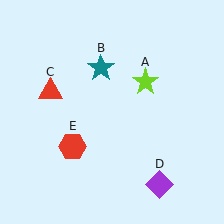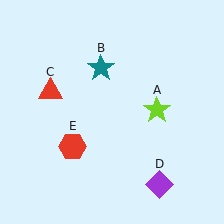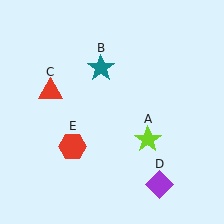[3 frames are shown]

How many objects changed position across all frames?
1 object changed position: lime star (object A).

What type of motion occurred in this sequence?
The lime star (object A) rotated clockwise around the center of the scene.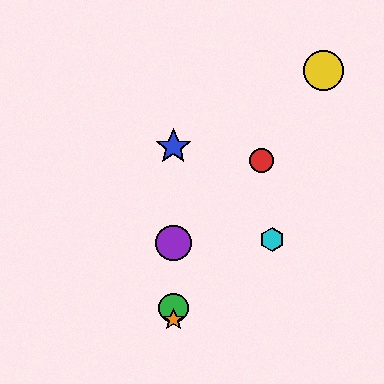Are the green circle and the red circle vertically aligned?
No, the green circle is at x≈173 and the red circle is at x≈262.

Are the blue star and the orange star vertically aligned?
Yes, both are at x≈173.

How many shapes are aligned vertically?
4 shapes (the blue star, the green circle, the purple circle, the orange star) are aligned vertically.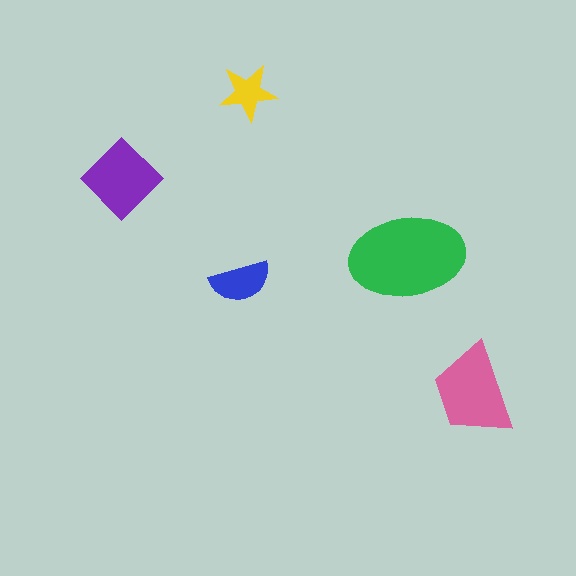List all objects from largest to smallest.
The green ellipse, the pink trapezoid, the purple diamond, the blue semicircle, the yellow star.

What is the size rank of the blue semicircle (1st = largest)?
4th.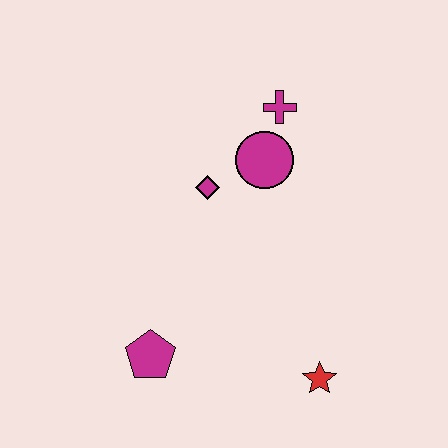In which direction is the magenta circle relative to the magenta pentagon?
The magenta circle is above the magenta pentagon.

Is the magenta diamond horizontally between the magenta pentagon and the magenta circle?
Yes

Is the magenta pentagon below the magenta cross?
Yes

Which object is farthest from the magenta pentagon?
The magenta cross is farthest from the magenta pentagon.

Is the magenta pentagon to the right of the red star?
No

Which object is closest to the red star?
The magenta pentagon is closest to the red star.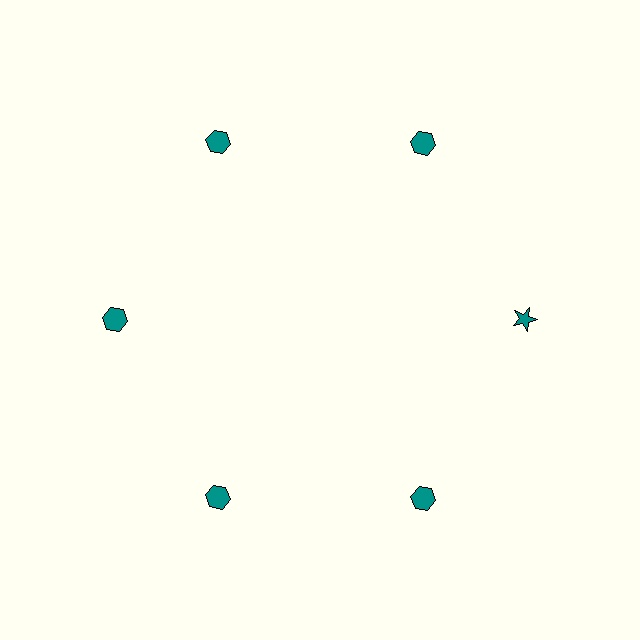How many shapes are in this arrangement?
There are 6 shapes arranged in a ring pattern.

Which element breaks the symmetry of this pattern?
The teal star at roughly the 3 o'clock position breaks the symmetry. All other shapes are teal hexagons.